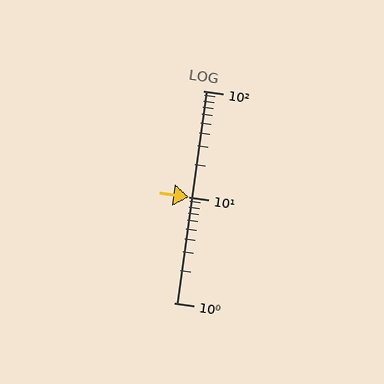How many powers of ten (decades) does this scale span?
The scale spans 2 decades, from 1 to 100.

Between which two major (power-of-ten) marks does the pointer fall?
The pointer is between 10 and 100.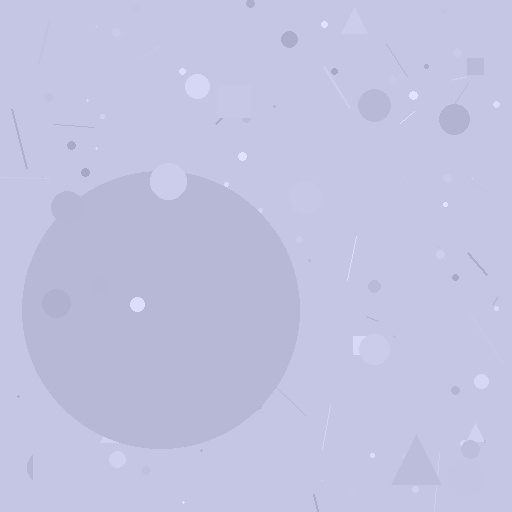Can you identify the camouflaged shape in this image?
The camouflaged shape is a circle.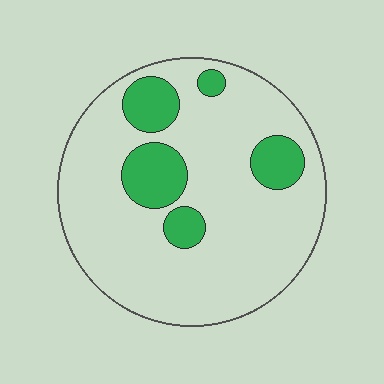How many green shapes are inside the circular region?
5.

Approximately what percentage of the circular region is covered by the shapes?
Approximately 20%.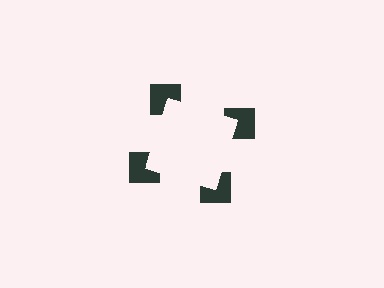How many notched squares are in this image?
There are 4 — one at each vertex of the illusory square.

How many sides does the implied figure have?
4 sides.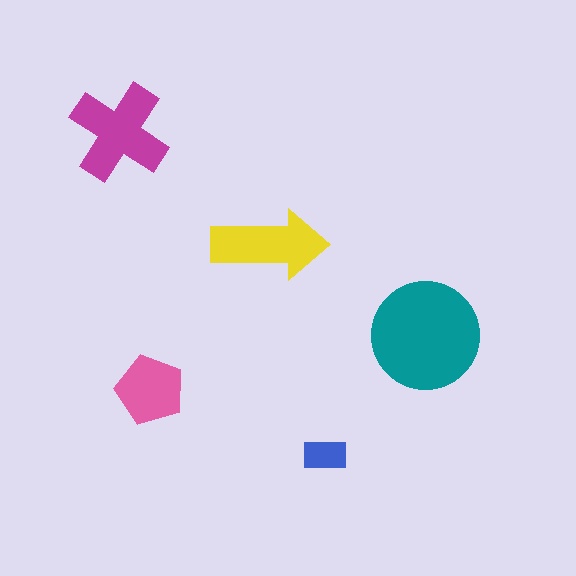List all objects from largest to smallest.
The teal circle, the magenta cross, the yellow arrow, the pink pentagon, the blue rectangle.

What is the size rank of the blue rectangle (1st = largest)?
5th.